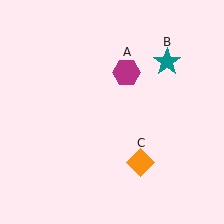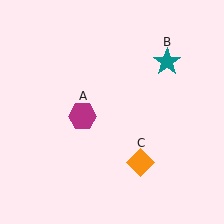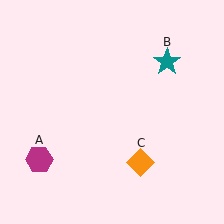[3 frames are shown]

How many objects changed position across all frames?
1 object changed position: magenta hexagon (object A).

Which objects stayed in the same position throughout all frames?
Teal star (object B) and orange diamond (object C) remained stationary.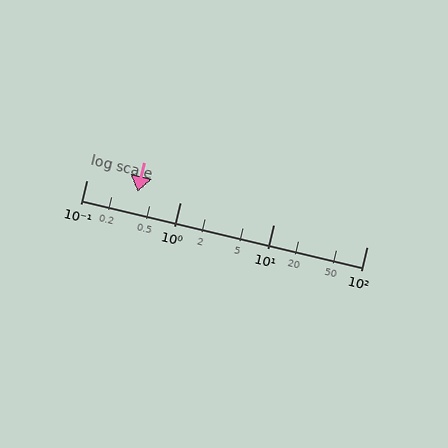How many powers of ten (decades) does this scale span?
The scale spans 3 decades, from 0.1 to 100.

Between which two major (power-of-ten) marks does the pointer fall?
The pointer is between 0.1 and 1.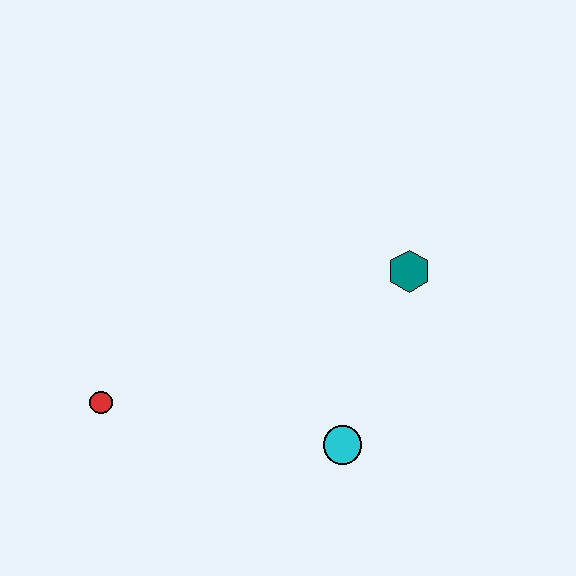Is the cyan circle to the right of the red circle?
Yes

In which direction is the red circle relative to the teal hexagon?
The red circle is to the left of the teal hexagon.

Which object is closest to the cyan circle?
The teal hexagon is closest to the cyan circle.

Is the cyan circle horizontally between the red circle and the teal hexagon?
Yes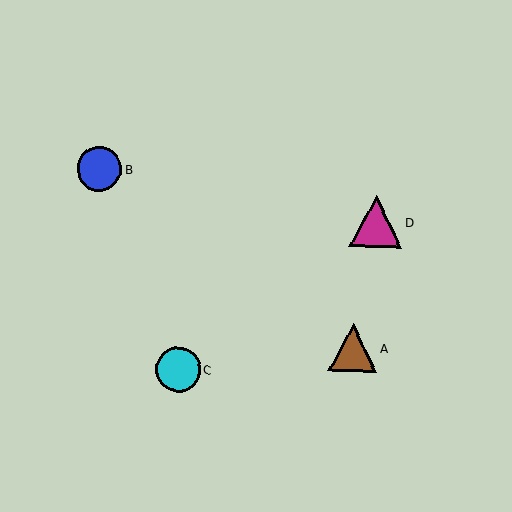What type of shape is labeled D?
Shape D is a magenta triangle.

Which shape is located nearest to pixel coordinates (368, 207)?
The magenta triangle (labeled D) at (376, 222) is nearest to that location.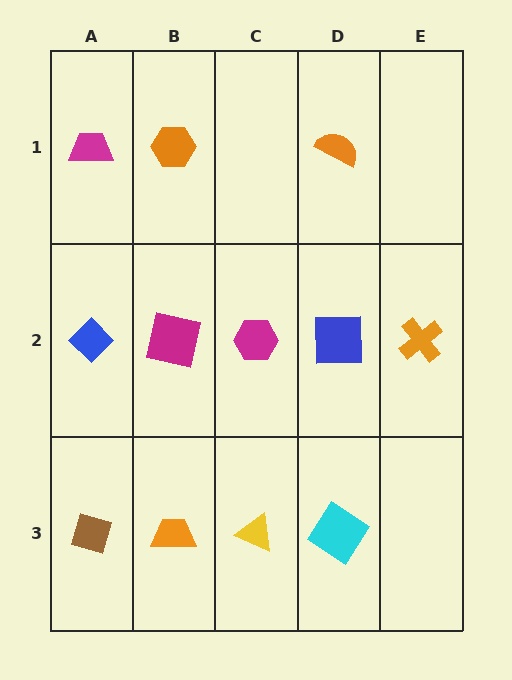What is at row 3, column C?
A yellow triangle.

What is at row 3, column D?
A cyan diamond.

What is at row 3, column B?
An orange trapezoid.